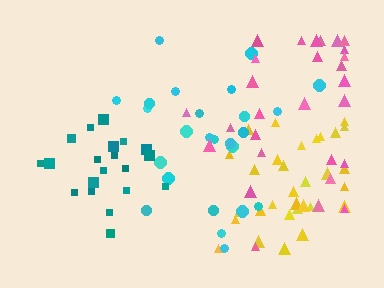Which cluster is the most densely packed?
Yellow.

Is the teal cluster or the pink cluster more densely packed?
Teal.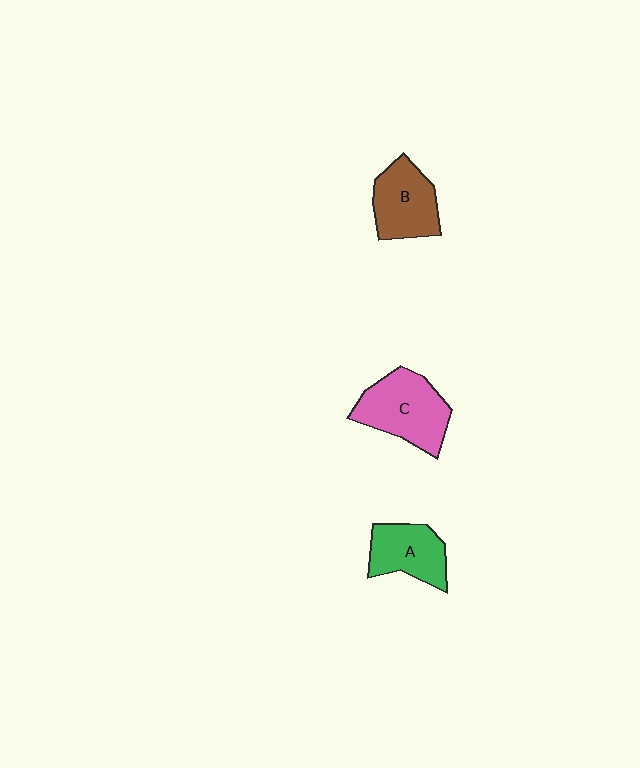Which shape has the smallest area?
Shape A (green).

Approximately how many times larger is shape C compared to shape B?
Approximately 1.2 times.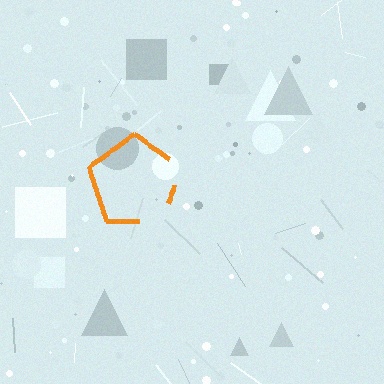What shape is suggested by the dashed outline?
The dashed outline suggests a pentagon.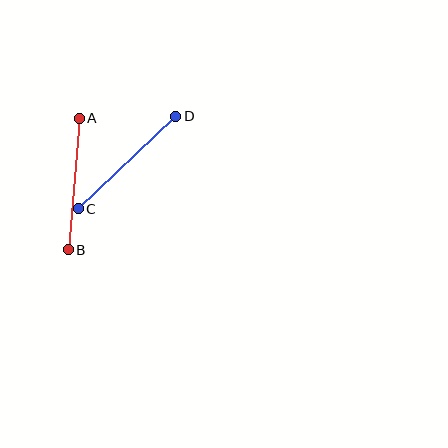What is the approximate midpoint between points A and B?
The midpoint is at approximately (74, 184) pixels.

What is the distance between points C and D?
The distance is approximately 134 pixels.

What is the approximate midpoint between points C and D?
The midpoint is at approximately (127, 162) pixels.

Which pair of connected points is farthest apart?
Points C and D are farthest apart.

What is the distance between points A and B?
The distance is approximately 132 pixels.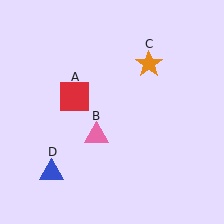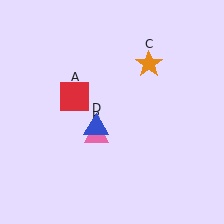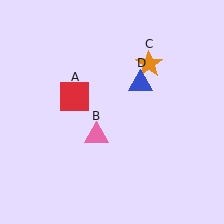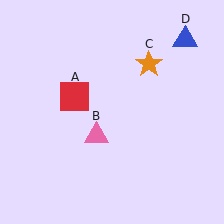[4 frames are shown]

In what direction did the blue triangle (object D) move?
The blue triangle (object D) moved up and to the right.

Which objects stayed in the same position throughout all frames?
Red square (object A) and pink triangle (object B) and orange star (object C) remained stationary.